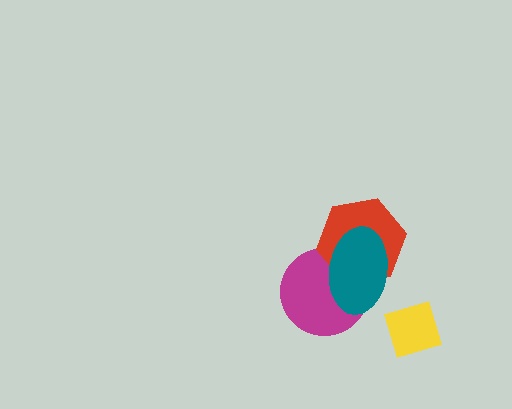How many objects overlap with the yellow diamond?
0 objects overlap with the yellow diamond.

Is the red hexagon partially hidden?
Yes, it is partially covered by another shape.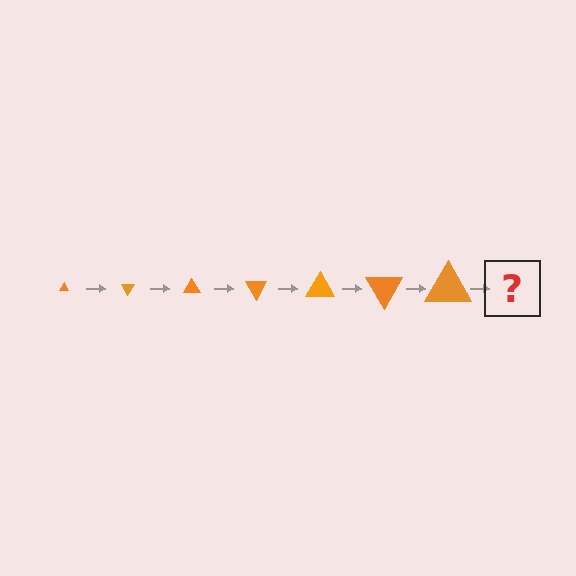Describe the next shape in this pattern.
It should be a triangle, larger than the previous one and rotated 420 degrees from the start.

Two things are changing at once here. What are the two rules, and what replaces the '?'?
The two rules are that the triangle grows larger each step and it rotates 60 degrees each step. The '?' should be a triangle, larger than the previous one and rotated 420 degrees from the start.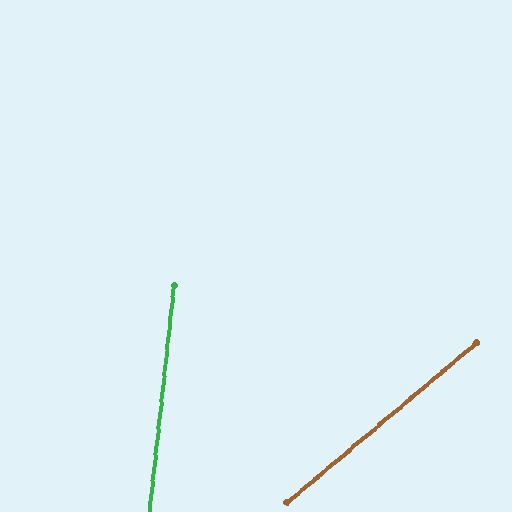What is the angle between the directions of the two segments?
Approximately 44 degrees.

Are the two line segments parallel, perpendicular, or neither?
Neither parallel nor perpendicular — they differ by about 44°.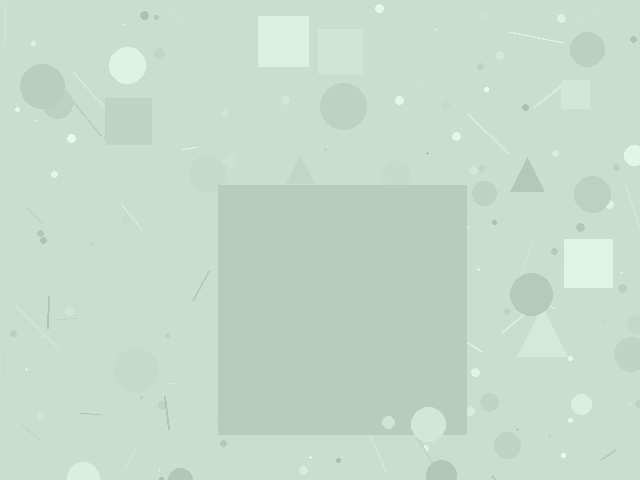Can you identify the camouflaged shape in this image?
The camouflaged shape is a square.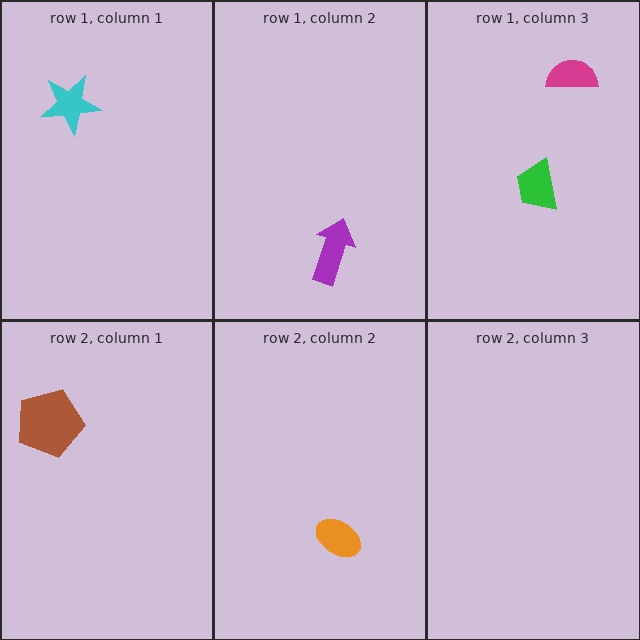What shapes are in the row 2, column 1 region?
The brown pentagon.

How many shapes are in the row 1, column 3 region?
2.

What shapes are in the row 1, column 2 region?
The purple arrow.